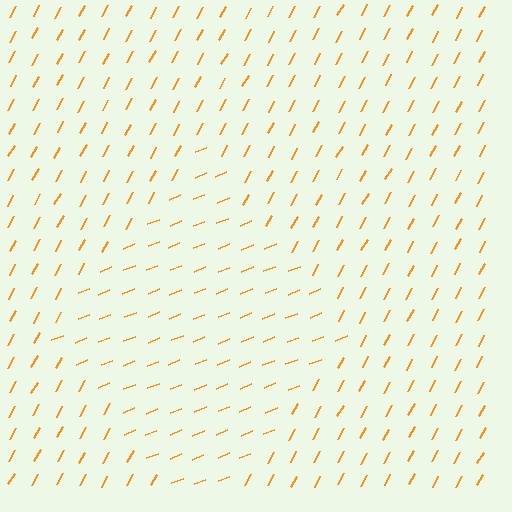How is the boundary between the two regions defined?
The boundary is defined purely by a change in line orientation (approximately 40 degrees difference). All lines are the same color and thickness.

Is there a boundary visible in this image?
Yes, there is a texture boundary formed by a change in line orientation.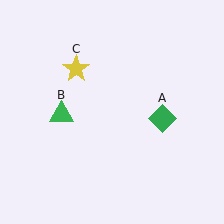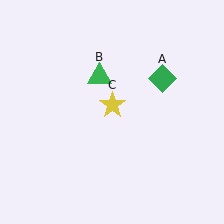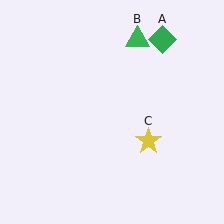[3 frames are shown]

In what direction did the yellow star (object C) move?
The yellow star (object C) moved down and to the right.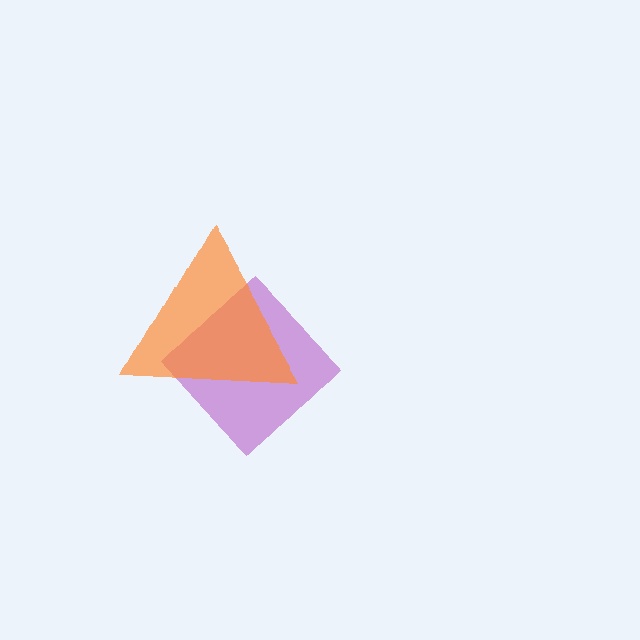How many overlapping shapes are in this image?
There are 2 overlapping shapes in the image.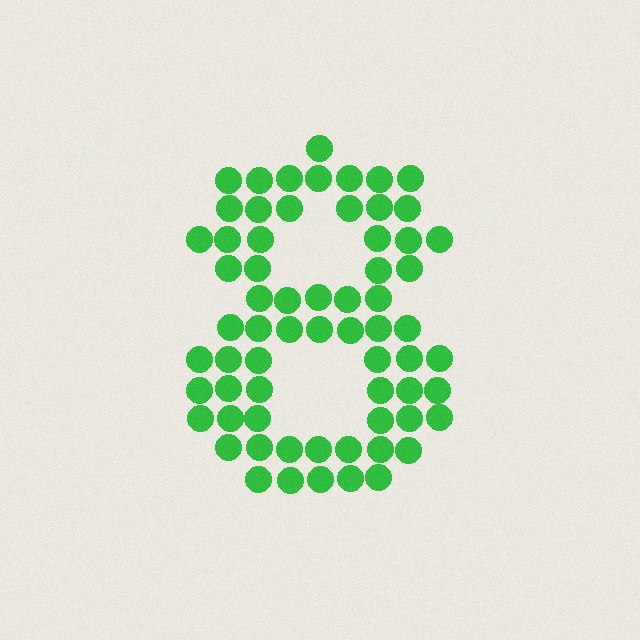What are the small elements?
The small elements are circles.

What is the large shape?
The large shape is the digit 8.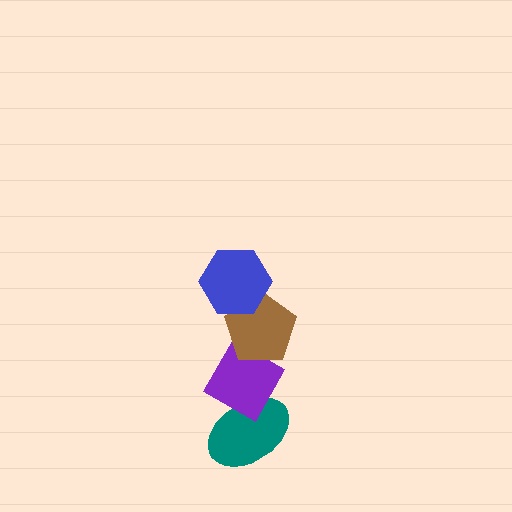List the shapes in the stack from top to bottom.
From top to bottom: the blue hexagon, the brown pentagon, the purple diamond, the teal ellipse.